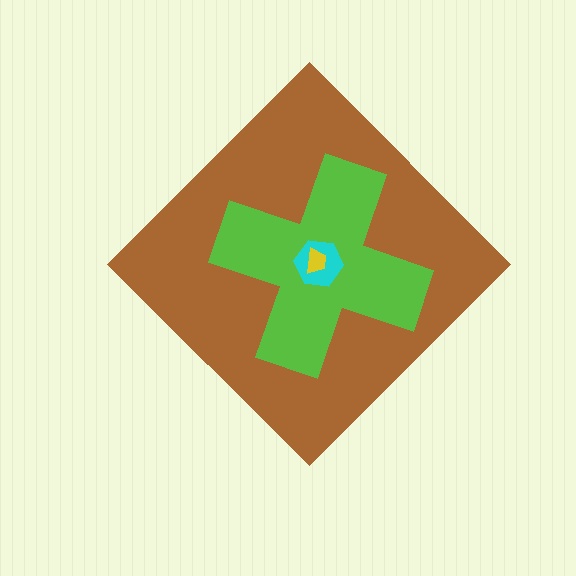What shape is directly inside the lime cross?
The cyan hexagon.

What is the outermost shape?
The brown diamond.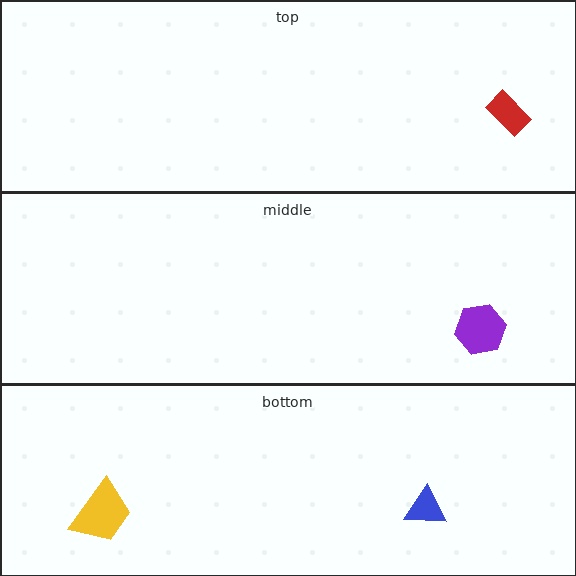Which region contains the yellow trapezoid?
The bottom region.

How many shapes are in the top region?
1.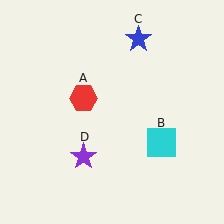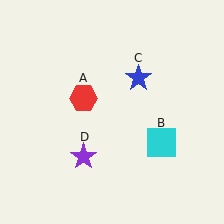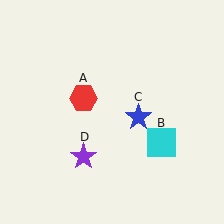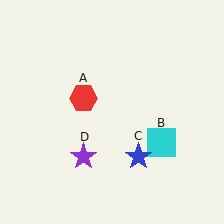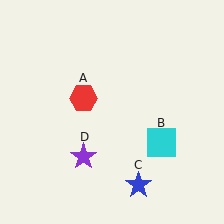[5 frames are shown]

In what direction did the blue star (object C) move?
The blue star (object C) moved down.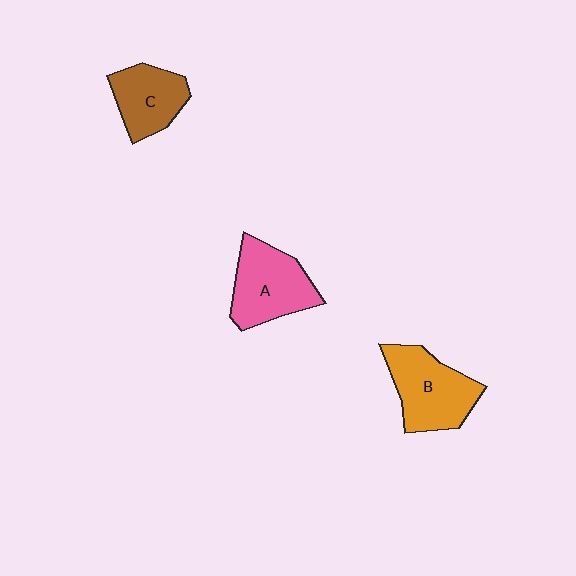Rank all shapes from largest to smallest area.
From largest to smallest: B (orange), A (pink), C (brown).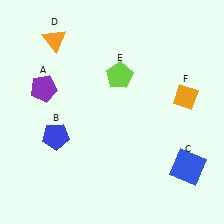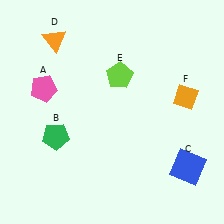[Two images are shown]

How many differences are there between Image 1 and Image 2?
There are 2 differences between the two images.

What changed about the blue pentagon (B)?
In Image 1, B is blue. In Image 2, it changed to green.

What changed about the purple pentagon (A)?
In Image 1, A is purple. In Image 2, it changed to pink.